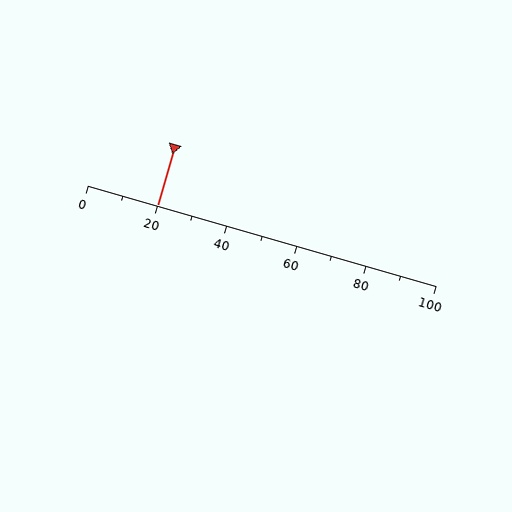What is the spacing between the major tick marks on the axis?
The major ticks are spaced 20 apart.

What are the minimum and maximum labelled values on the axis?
The axis runs from 0 to 100.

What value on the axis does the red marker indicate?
The marker indicates approximately 20.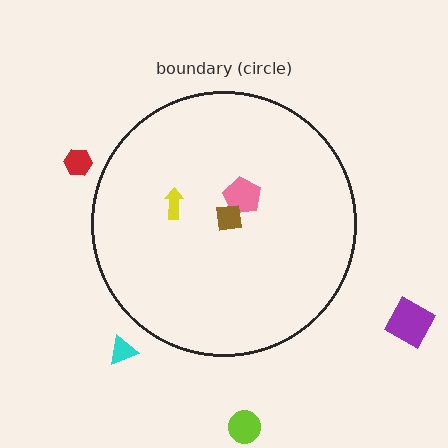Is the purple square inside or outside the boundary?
Outside.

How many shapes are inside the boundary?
3 inside, 4 outside.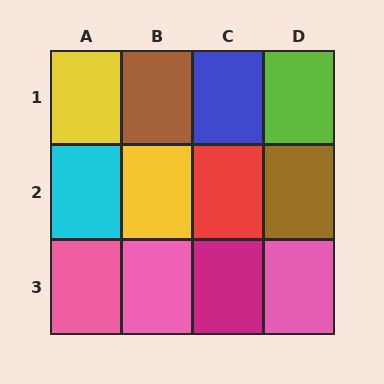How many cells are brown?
2 cells are brown.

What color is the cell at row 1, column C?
Blue.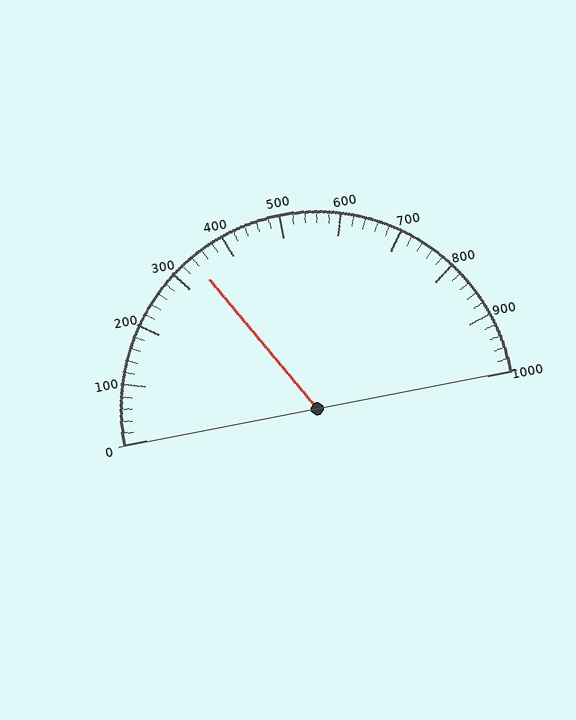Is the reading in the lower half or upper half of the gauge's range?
The reading is in the lower half of the range (0 to 1000).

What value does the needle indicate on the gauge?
The needle indicates approximately 340.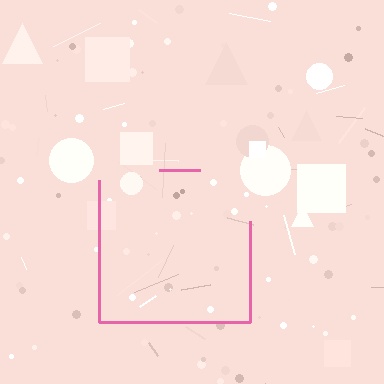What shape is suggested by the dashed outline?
The dashed outline suggests a square.